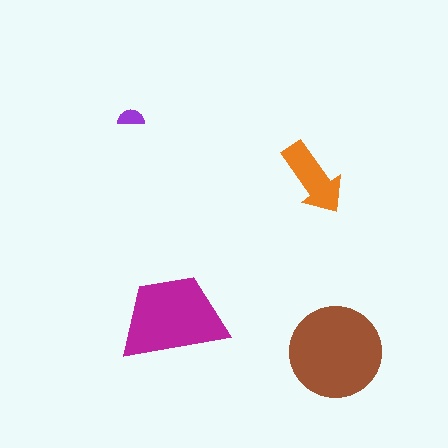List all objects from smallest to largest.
The purple semicircle, the orange arrow, the magenta trapezoid, the brown circle.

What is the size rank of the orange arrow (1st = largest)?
3rd.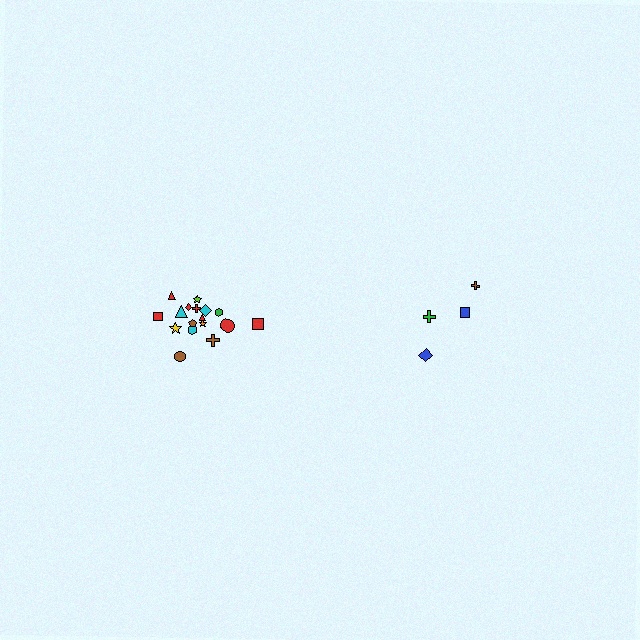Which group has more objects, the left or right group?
The left group.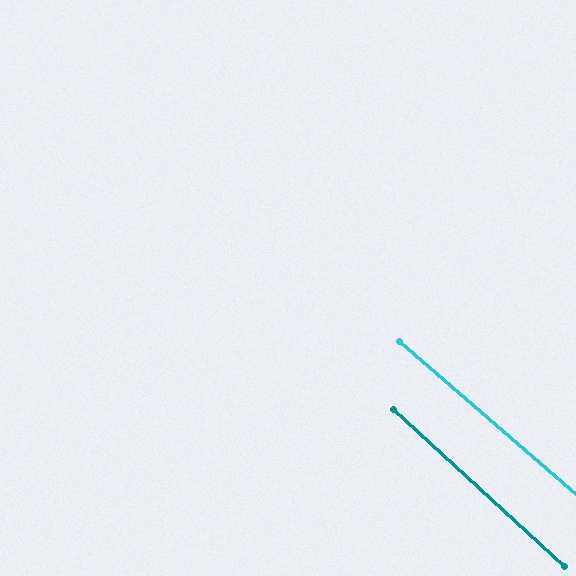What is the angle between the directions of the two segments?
Approximately 1 degree.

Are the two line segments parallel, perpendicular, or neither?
Parallel — their directions differ by only 1.4°.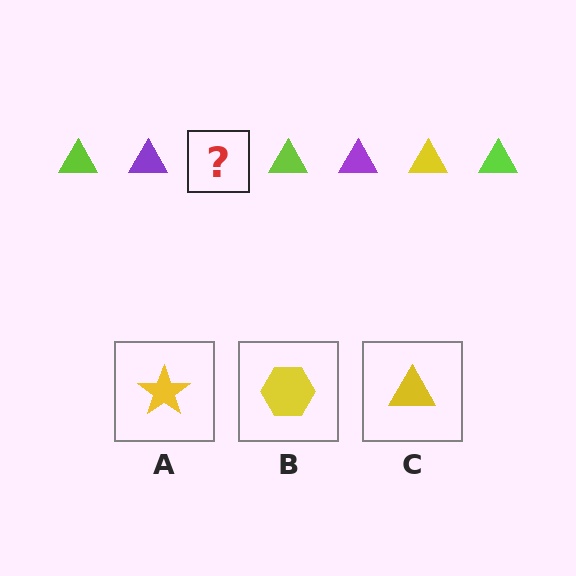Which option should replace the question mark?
Option C.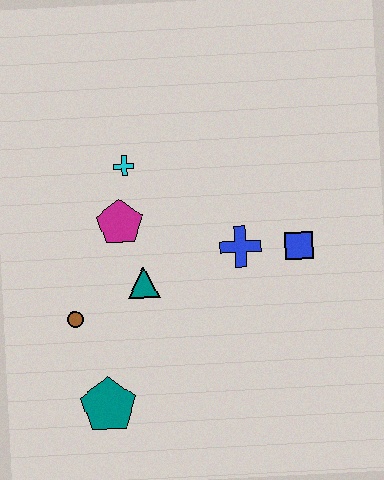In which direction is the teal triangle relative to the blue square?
The teal triangle is to the left of the blue square.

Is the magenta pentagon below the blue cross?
No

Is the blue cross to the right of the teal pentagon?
Yes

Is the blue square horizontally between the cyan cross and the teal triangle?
No